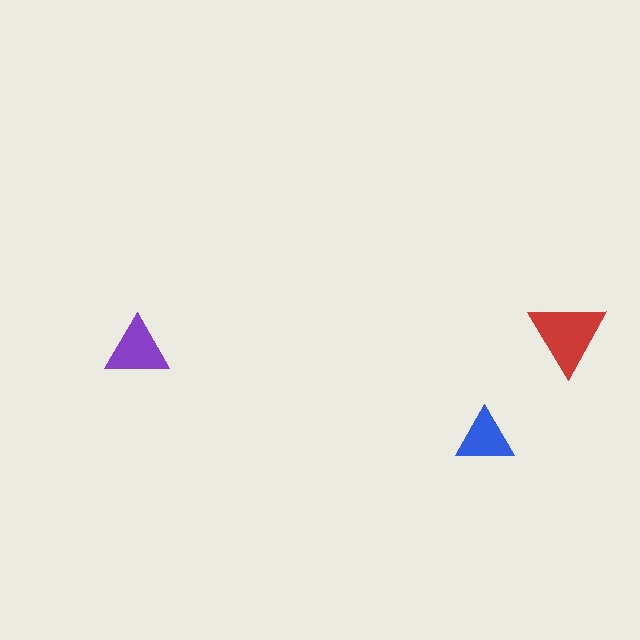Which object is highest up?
The red triangle is topmost.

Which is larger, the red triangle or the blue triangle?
The red one.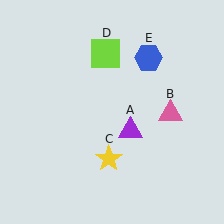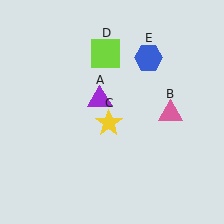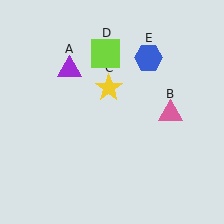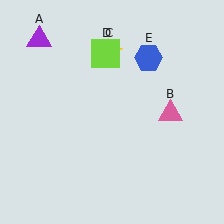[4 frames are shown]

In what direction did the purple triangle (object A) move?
The purple triangle (object A) moved up and to the left.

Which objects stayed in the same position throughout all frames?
Pink triangle (object B) and lime square (object D) and blue hexagon (object E) remained stationary.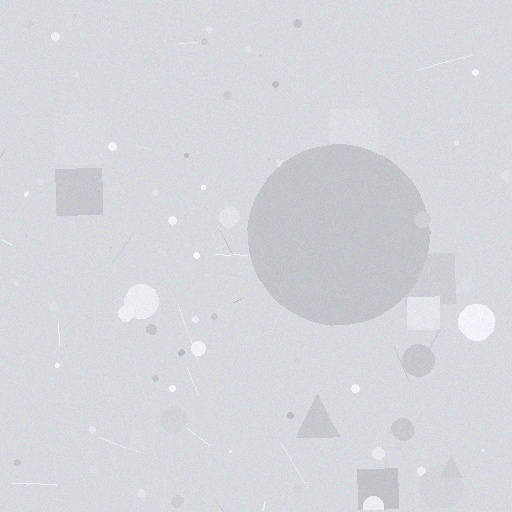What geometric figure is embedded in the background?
A circle is embedded in the background.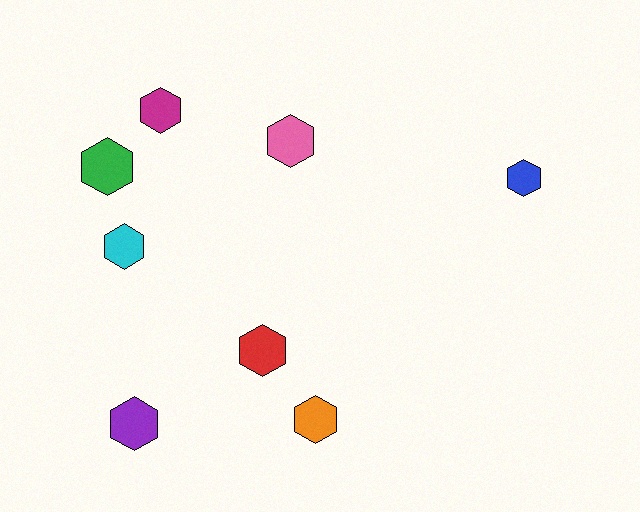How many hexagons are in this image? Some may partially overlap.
There are 8 hexagons.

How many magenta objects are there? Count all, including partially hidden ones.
There is 1 magenta object.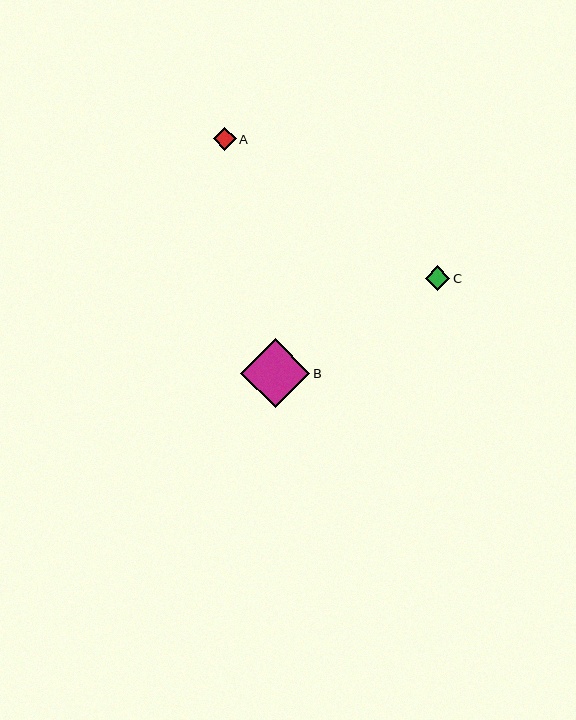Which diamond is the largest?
Diamond B is the largest with a size of approximately 69 pixels.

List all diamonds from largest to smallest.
From largest to smallest: B, C, A.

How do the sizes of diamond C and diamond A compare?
Diamond C and diamond A are approximately the same size.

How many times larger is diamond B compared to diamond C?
Diamond B is approximately 2.8 times the size of diamond C.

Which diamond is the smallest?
Diamond A is the smallest with a size of approximately 23 pixels.